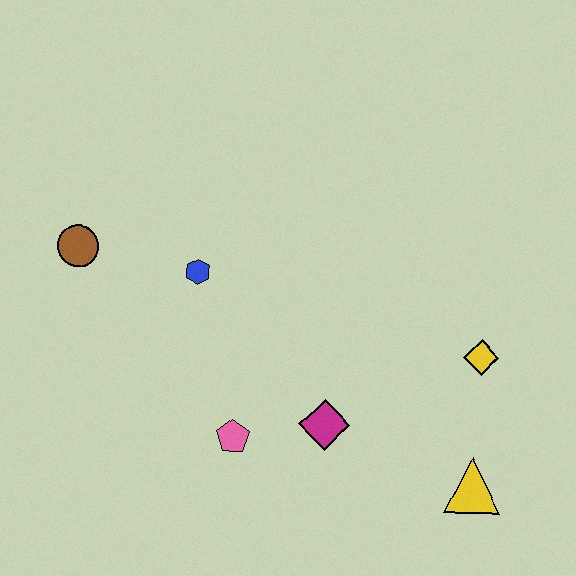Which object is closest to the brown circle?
The blue hexagon is closest to the brown circle.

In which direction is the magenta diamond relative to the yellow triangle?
The magenta diamond is to the left of the yellow triangle.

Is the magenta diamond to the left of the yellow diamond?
Yes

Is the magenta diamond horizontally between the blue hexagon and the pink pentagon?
No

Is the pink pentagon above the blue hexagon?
No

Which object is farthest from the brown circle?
The yellow triangle is farthest from the brown circle.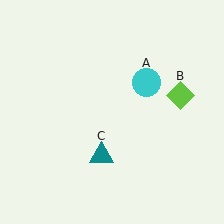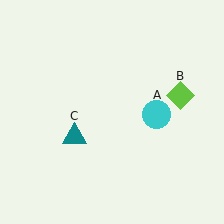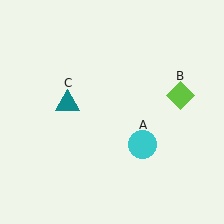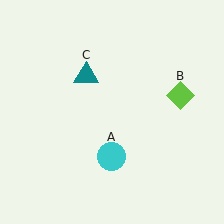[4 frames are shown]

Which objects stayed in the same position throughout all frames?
Lime diamond (object B) remained stationary.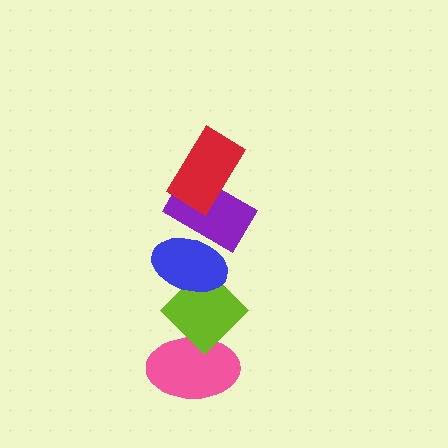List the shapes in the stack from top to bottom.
From top to bottom: the red rectangle, the purple rectangle, the blue ellipse, the lime diamond, the pink ellipse.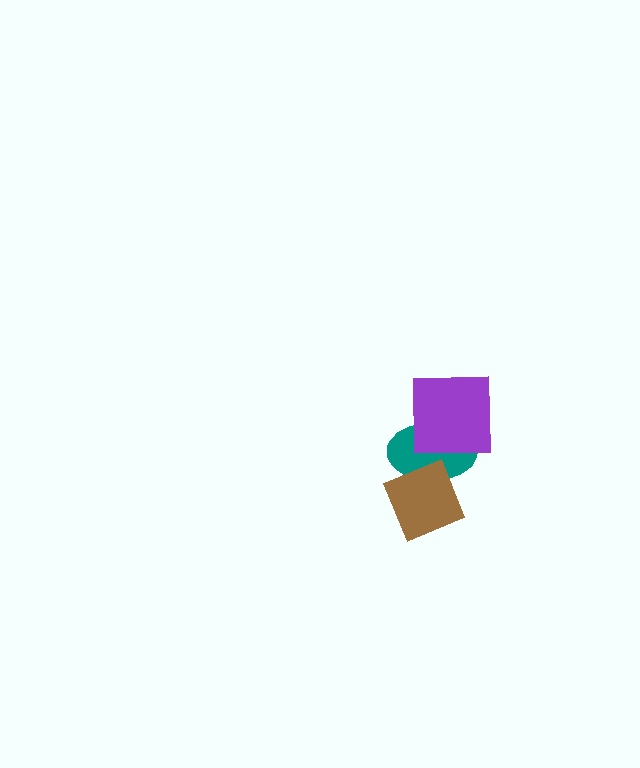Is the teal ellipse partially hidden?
Yes, it is partially covered by another shape.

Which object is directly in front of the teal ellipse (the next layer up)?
The brown diamond is directly in front of the teal ellipse.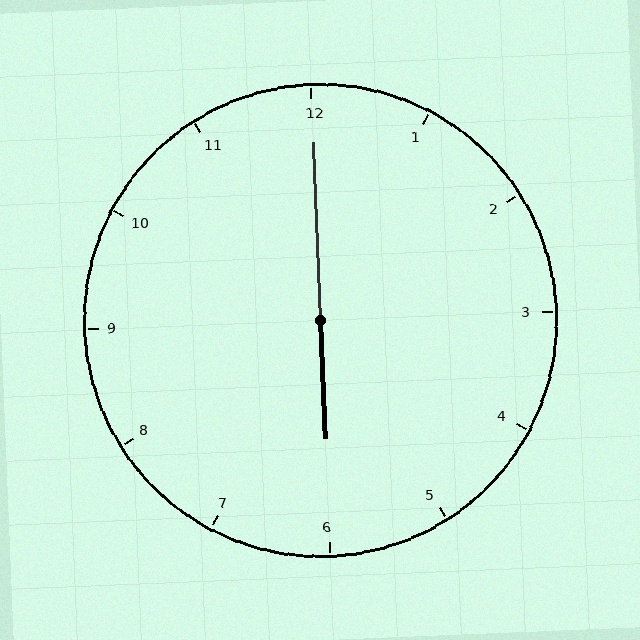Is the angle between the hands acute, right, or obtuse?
It is obtuse.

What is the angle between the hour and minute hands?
Approximately 180 degrees.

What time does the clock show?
6:00.